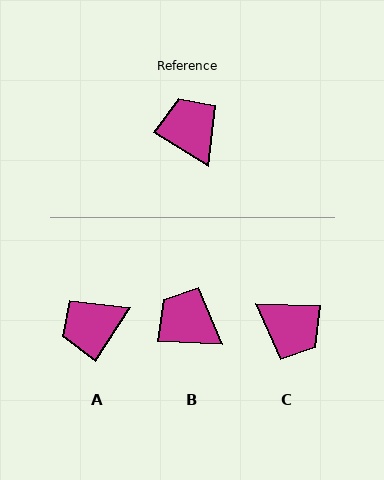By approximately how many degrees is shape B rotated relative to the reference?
Approximately 29 degrees counter-clockwise.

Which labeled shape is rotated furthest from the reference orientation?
C, about 151 degrees away.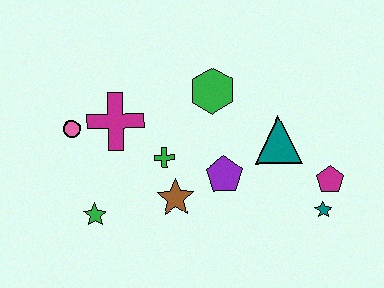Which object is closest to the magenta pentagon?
The teal star is closest to the magenta pentagon.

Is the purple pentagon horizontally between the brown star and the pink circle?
No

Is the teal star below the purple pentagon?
Yes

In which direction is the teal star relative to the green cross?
The teal star is to the right of the green cross.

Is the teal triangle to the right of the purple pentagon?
Yes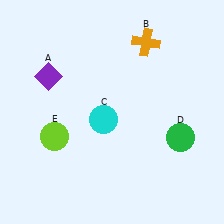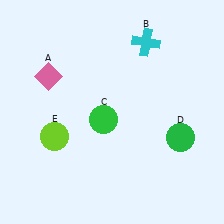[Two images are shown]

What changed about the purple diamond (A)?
In Image 1, A is purple. In Image 2, it changed to pink.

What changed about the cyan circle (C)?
In Image 1, C is cyan. In Image 2, it changed to green.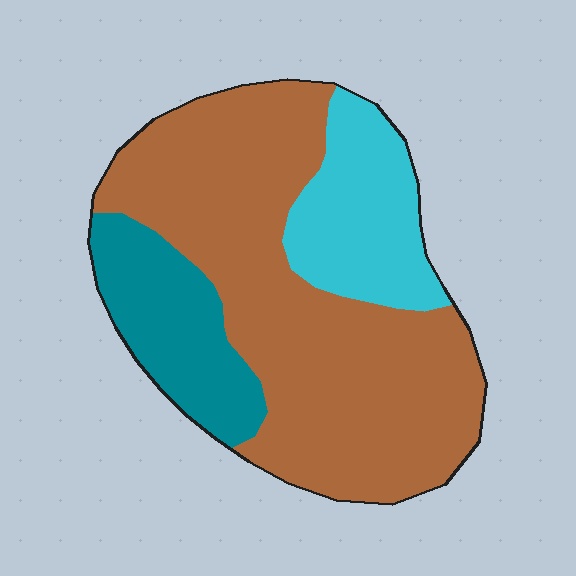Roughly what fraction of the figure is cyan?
Cyan covers 19% of the figure.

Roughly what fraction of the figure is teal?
Teal covers around 20% of the figure.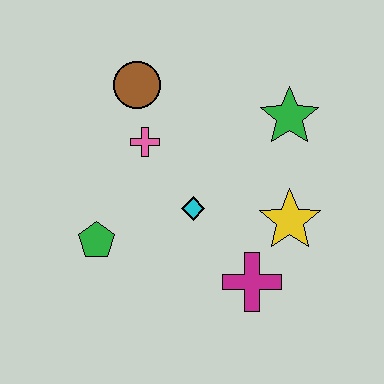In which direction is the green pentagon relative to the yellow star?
The green pentagon is to the left of the yellow star.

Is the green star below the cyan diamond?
No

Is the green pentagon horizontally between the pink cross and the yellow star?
No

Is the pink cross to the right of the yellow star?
No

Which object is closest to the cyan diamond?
The pink cross is closest to the cyan diamond.